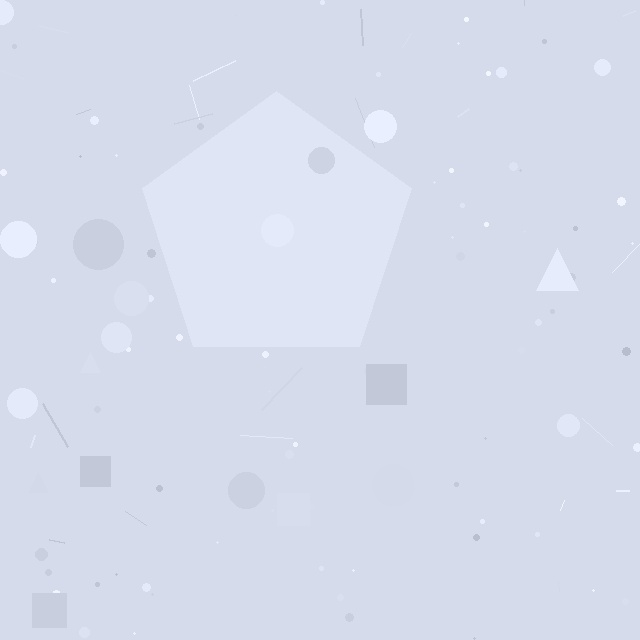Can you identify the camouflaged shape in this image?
The camouflaged shape is a pentagon.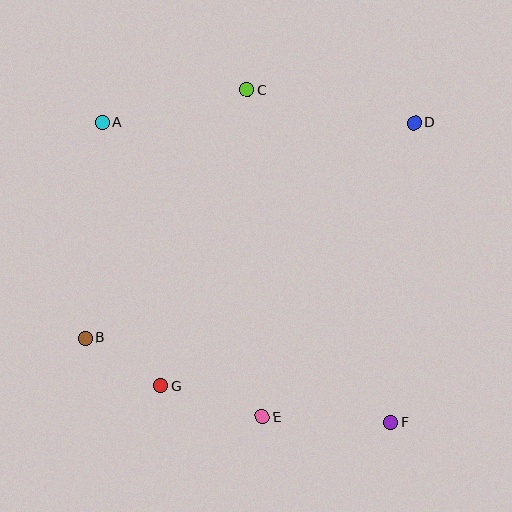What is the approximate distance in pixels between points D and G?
The distance between D and G is approximately 365 pixels.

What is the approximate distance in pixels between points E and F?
The distance between E and F is approximately 129 pixels.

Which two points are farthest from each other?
Points A and F are farthest from each other.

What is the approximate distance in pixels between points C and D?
The distance between C and D is approximately 170 pixels.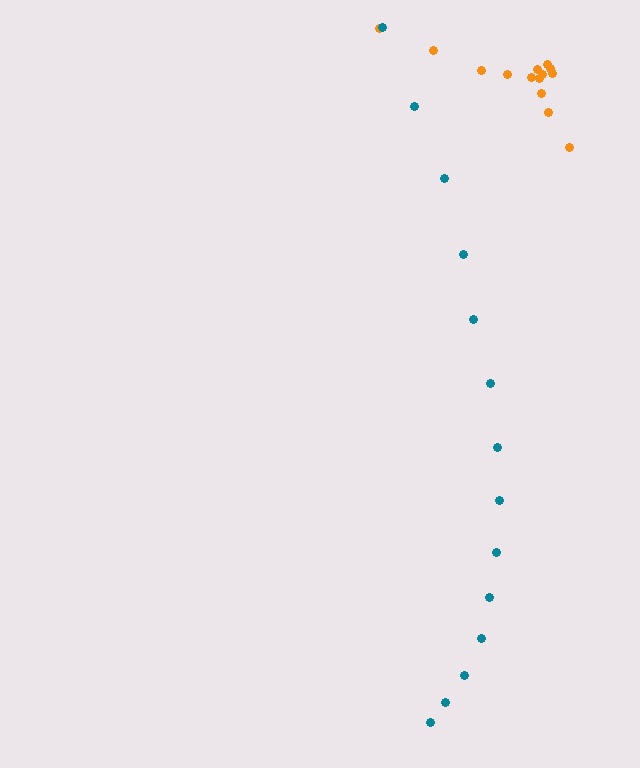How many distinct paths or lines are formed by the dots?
There are 2 distinct paths.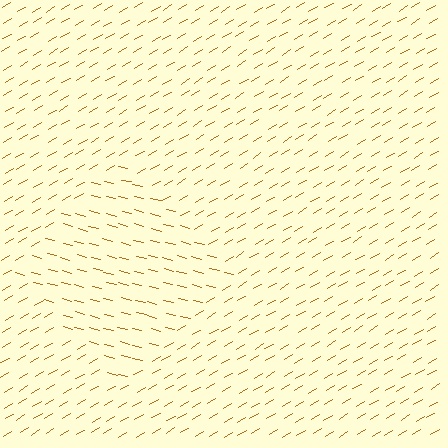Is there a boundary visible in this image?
Yes, there is a texture boundary formed by a change in line orientation.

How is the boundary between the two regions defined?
The boundary is defined purely by a change in line orientation (approximately 45 degrees difference). All lines are the same color and thickness.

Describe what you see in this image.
The image is filled with small brown line segments. A diamond region in the image has lines oriented differently from the surrounding lines, creating a visible texture boundary.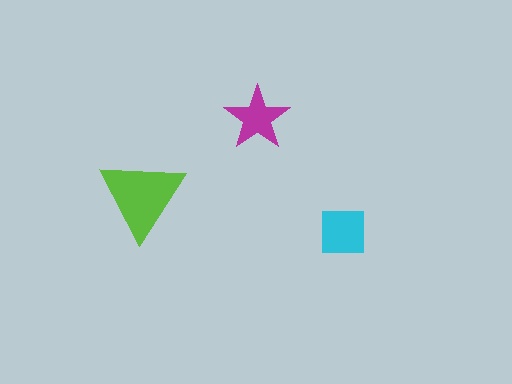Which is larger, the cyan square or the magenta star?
The cyan square.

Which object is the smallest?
The magenta star.